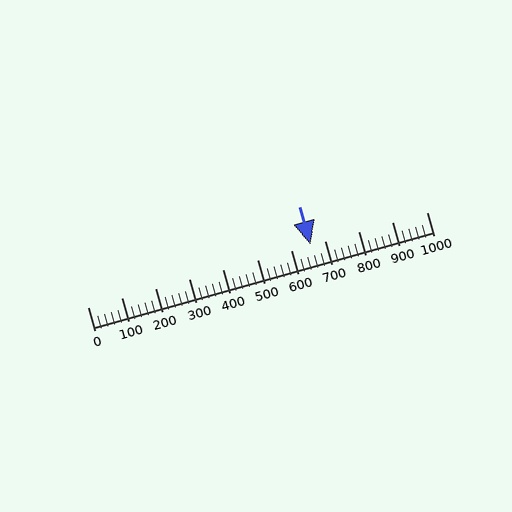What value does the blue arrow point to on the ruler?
The blue arrow points to approximately 659.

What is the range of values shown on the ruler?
The ruler shows values from 0 to 1000.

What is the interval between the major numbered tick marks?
The major tick marks are spaced 100 units apart.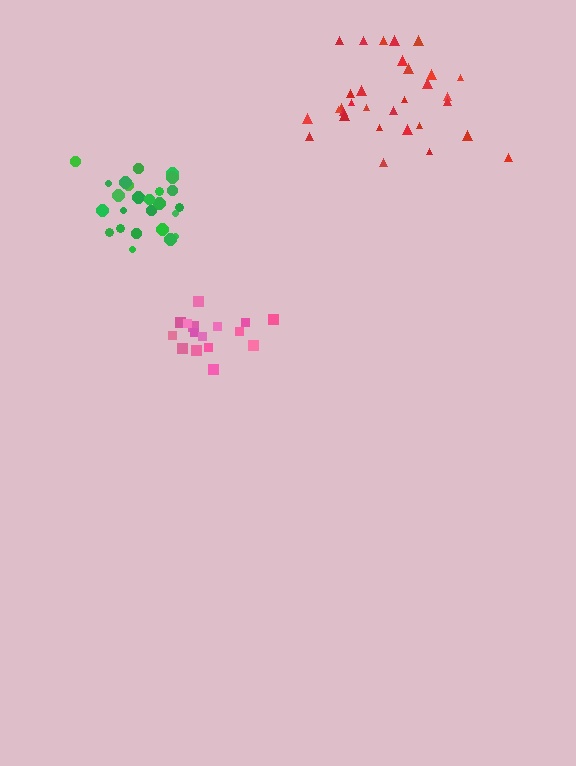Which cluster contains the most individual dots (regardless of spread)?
Red (31).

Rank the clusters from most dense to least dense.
green, pink, red.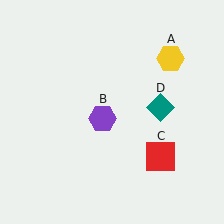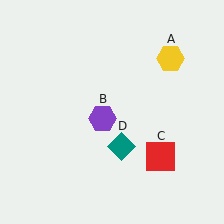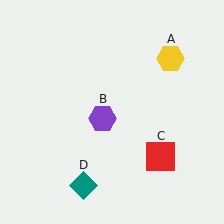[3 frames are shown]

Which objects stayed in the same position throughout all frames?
Yellow hexagon (object A) and purple hexagon (object B) and red square (object C) remained stationary.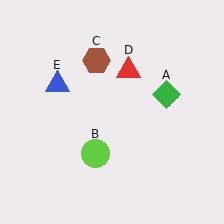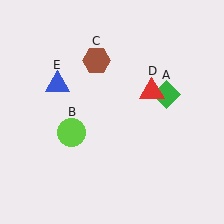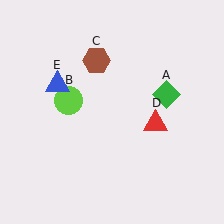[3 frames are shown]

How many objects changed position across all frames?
2 objects changed position: lime circle (object B), red triangle (object D).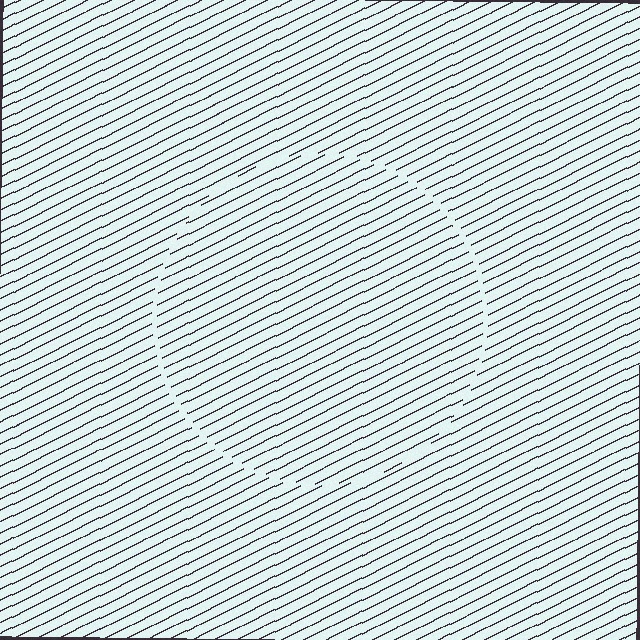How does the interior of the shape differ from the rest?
The interior of the shape contains the same grating, shifted by half a period — the contour is defined by the phase discontinuity where line-ends from the inner and outer gratings abut.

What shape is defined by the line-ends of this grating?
An illusory circle. The interior of the shape contains the same grating, shifted by half a period — the contour is defined by the phase discontinuity where line-ends from the inner and outer gratings abut.